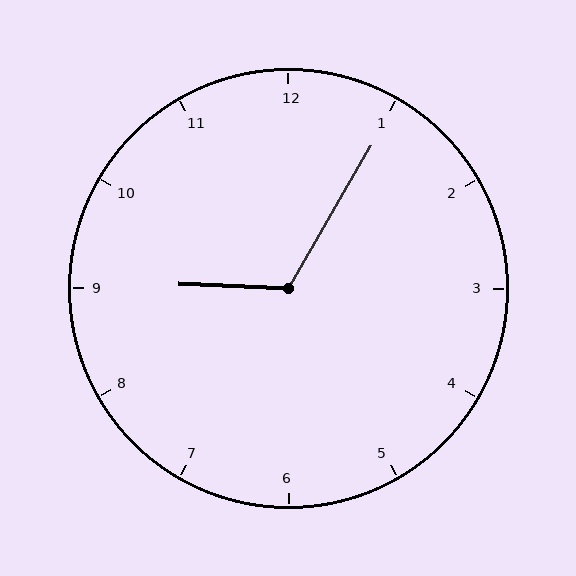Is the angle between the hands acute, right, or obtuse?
It is obtuse.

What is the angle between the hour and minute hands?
Approximately 118 degrees.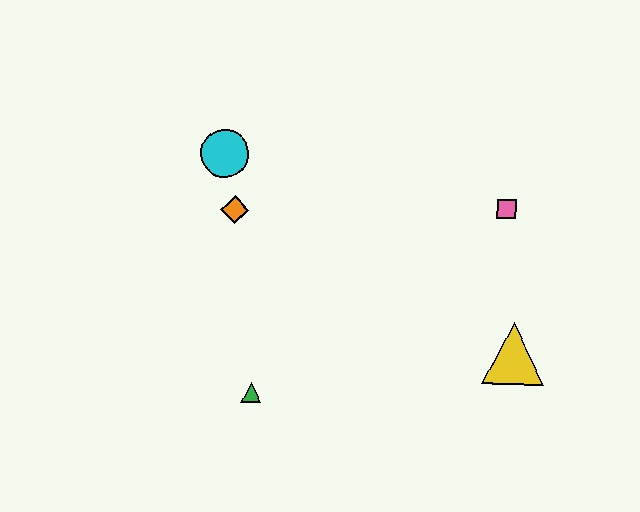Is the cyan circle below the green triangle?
No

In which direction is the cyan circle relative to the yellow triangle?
The cyan circle is to the left of the yellow triangle.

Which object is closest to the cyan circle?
The orange diamond is closest to the cyan circle.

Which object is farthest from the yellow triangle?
The cyan circle is farthest from the yellow triangle.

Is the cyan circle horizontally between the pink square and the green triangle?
No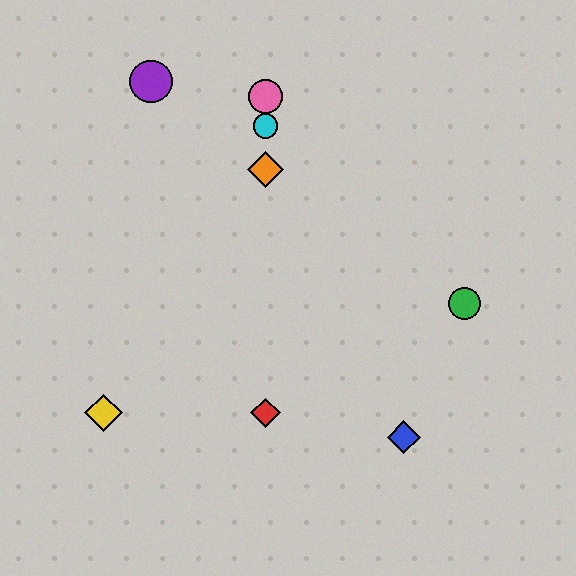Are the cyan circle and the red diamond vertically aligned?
Yes, both are at x≈265.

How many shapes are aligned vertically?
4 shapes (the red diamond, the orange diamond, the cyan circle, the pink circle) are aligned vertically.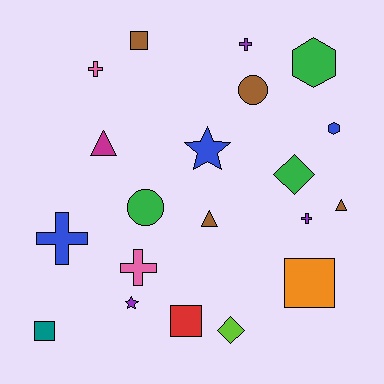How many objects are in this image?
There are 20 objects.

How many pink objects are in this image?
There are 2 pink objects.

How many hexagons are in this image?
There are 2 hexagons.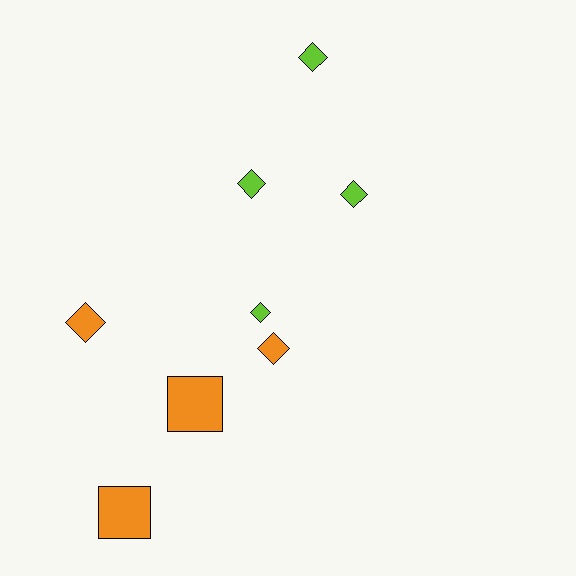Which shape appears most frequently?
Diamond, with 6 objects.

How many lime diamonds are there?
There are 4 lime diamonds.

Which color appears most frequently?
Orange, with 4 objects.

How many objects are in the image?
There are 8 objects.